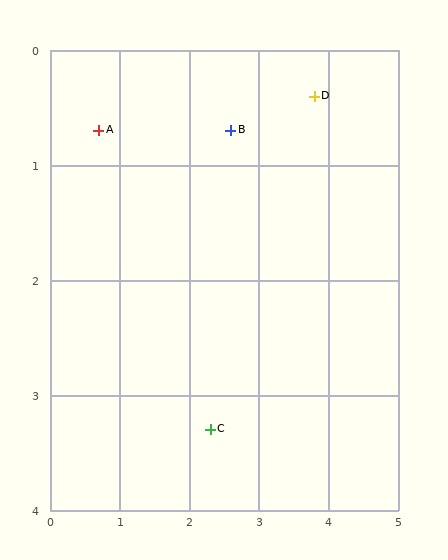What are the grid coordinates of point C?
Point C is at approximately (2.3, 3.3).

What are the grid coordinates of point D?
Point D is at approximately (3.8, 0.4).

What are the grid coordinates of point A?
Point A is at approximately (0.7, 0.7).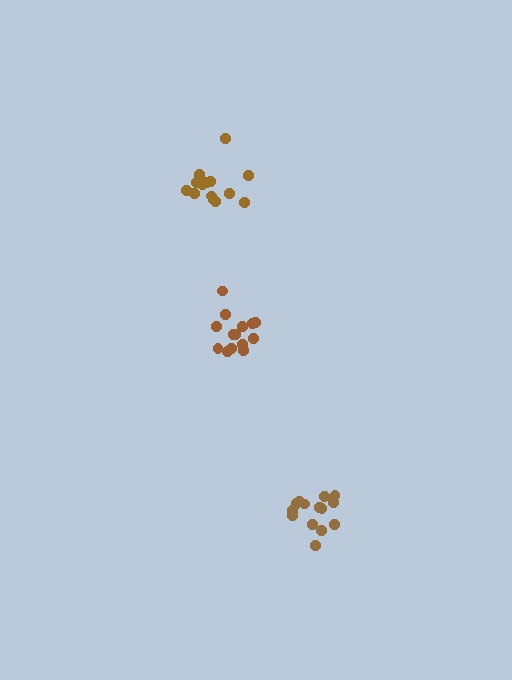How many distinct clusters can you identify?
There are 3 distinct clusters.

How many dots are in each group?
Group 1: 15 dots, Group 2: 14 dots, Group 3: 14 dots (43 total).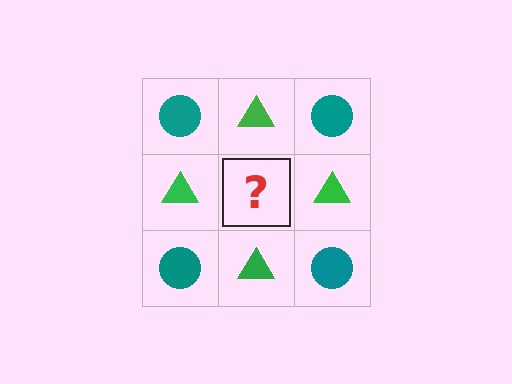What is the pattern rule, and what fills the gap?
The rule is that it alternates teal circle and green triangle in a checkerboard pattern. The gap should be filled with a teal circle.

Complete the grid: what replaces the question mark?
The question mark should be replaced with a teal circle.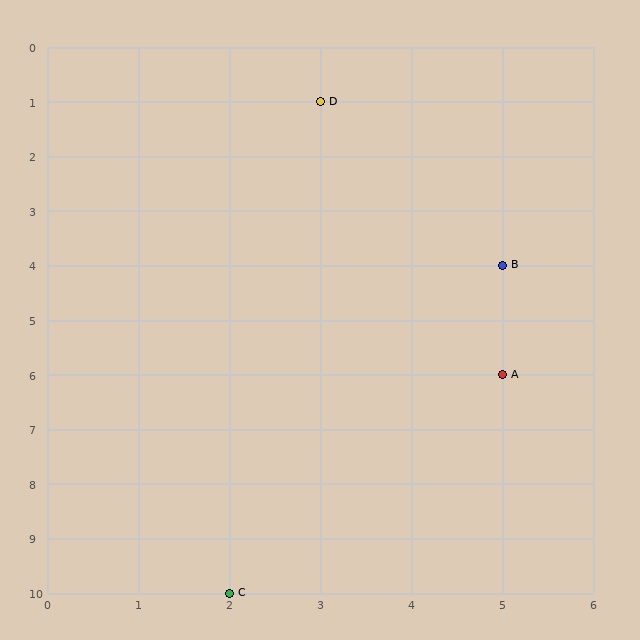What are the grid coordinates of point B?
Point B is at grid coordinates (5, 4).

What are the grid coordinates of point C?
Point C is at grid coordinates (2, 10).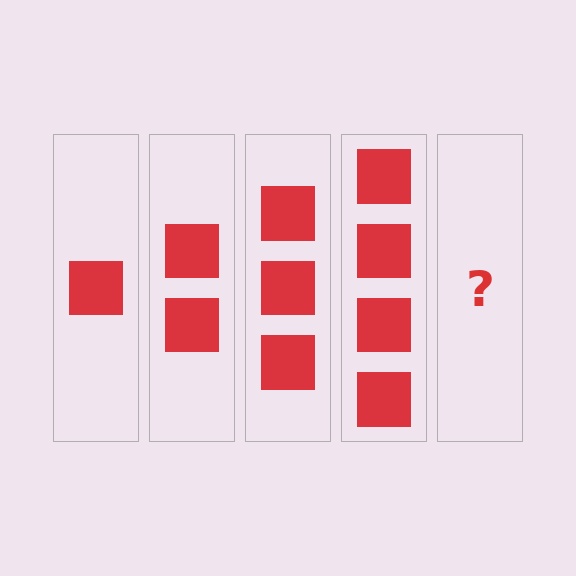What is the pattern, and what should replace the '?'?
The pattern is that each step adds one more square. The '?' should be 5 squares.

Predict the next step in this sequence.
The next step is 5 squares.